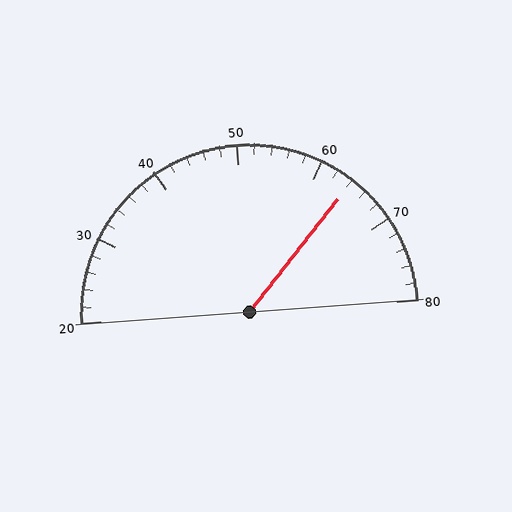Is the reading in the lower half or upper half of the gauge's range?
The reading is in the upper half of the range (20 to 80).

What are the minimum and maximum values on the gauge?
The gauge ranges from 20 to 80.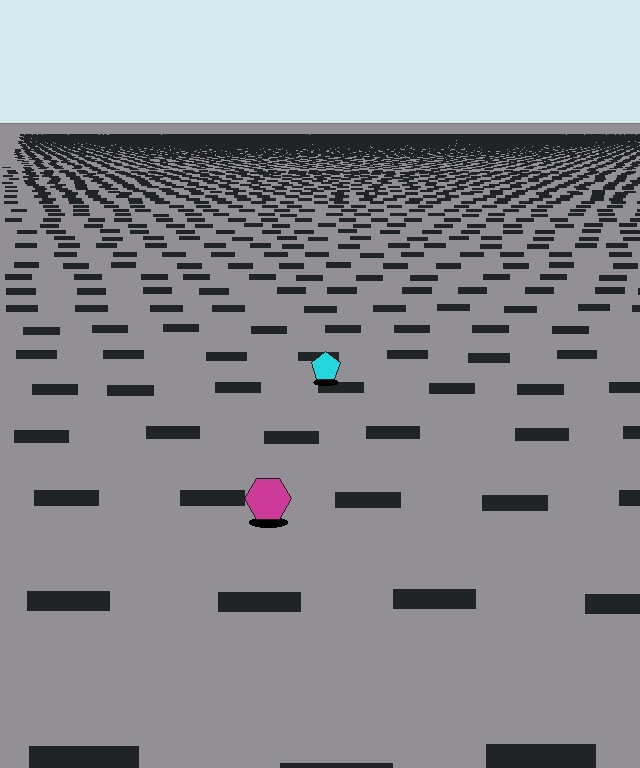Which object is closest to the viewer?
The magenta hexagon is closest. The texture marks near it are larger and more spread out.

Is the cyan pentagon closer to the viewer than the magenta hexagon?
No. The magenta hexagon is closer — you can tell from the texture gradient: the ground texture is coarser near it.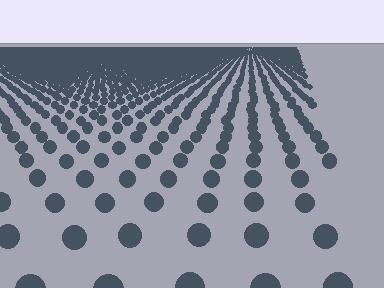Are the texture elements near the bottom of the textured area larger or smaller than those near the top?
Larger. Near the bottom, elements are closer to the viewer and appear at a bigger on-screen size.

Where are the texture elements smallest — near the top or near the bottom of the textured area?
Near the top.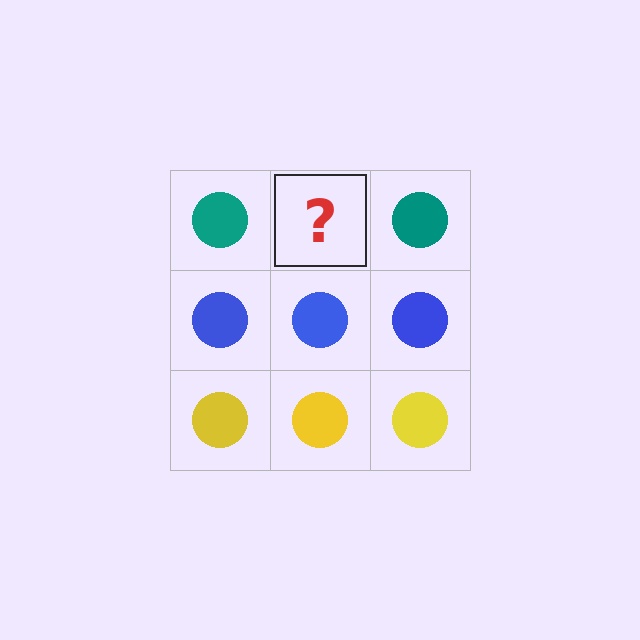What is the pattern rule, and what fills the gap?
The rule is that each row has a consistent color. The gap should be filled with a teal circle.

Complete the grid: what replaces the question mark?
The question mark should be replaced with a teal circle.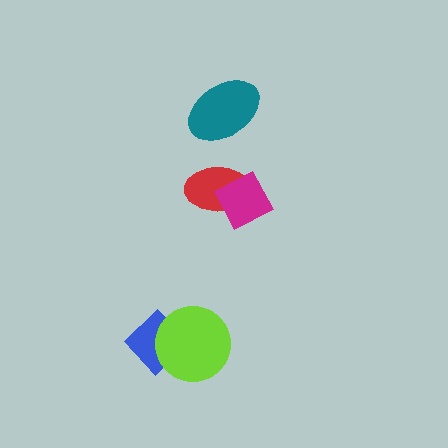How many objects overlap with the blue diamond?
1 object overlaps with the blue diamond.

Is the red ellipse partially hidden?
Yes, it is partially covered by another shape.